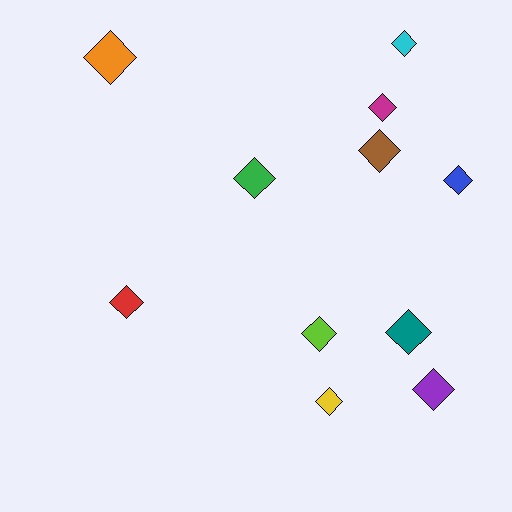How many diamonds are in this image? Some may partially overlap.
There are 11 diamonds.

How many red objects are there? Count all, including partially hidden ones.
There is 1 red object.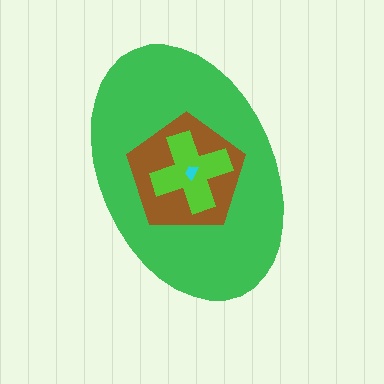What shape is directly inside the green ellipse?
The brown pentagon.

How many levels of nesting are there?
4.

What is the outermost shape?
The green ellipse.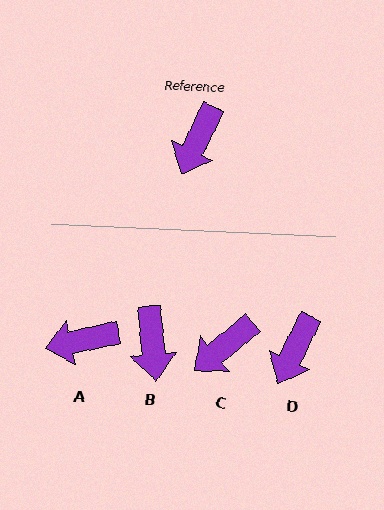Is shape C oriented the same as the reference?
No, it is off by about 25 degrees.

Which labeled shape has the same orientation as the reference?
D.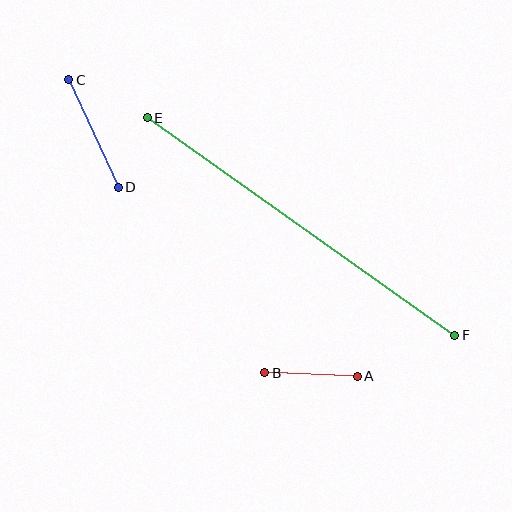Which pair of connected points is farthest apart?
Points E and F are farthest apart.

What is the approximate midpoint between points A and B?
The midpoint is at approximately (311, 375) pixels.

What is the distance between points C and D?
The distance is approximately 118 pixels.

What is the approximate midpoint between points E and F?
The midpoint is at approximately (301, 227) pixels.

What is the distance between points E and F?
The distance is approximately 377 pixels.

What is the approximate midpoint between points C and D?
The midpoint is at approximately (94, 133) pixels.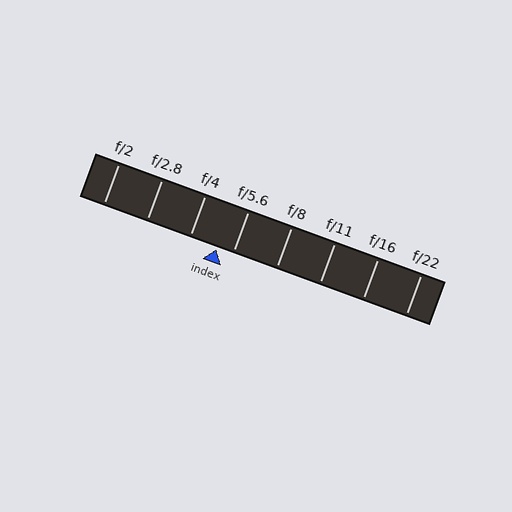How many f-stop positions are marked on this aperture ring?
There are 8 f-stop positions marked.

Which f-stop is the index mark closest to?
The index mark is closest to f/5.6.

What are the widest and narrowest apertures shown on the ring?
The widest aperture shown is f/2 and the narrowest is f/22.